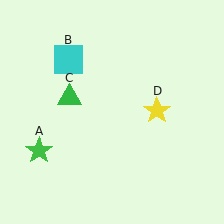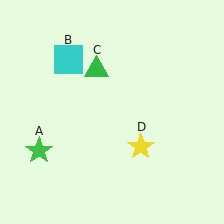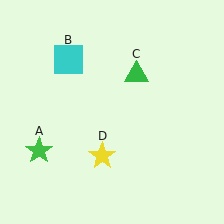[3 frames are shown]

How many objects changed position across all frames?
2 objects changed position: green triangle (object C), yellow star (object D).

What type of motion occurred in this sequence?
The green triangle (object C), yellow star (object D) rotated clockwise around the center of the scene.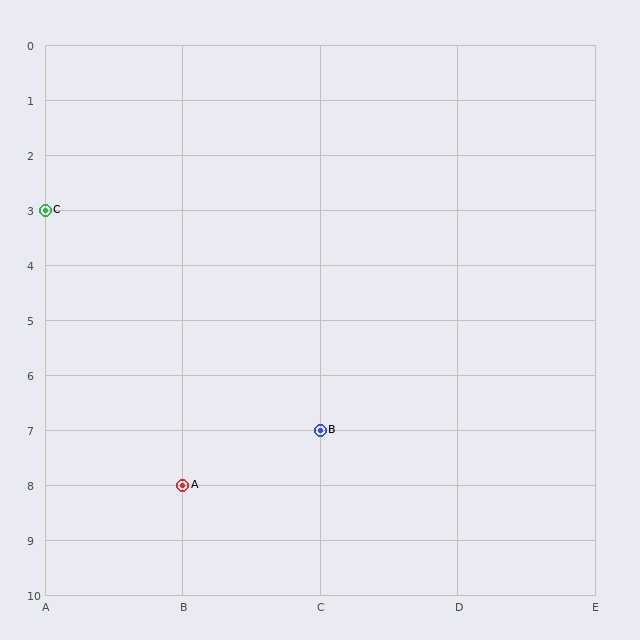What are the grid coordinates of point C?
Point C is at grid coordinates (A, 3).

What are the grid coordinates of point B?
Point B is at grid coordinates (C, 7).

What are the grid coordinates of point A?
Point A is at grid coordinates (B, 8).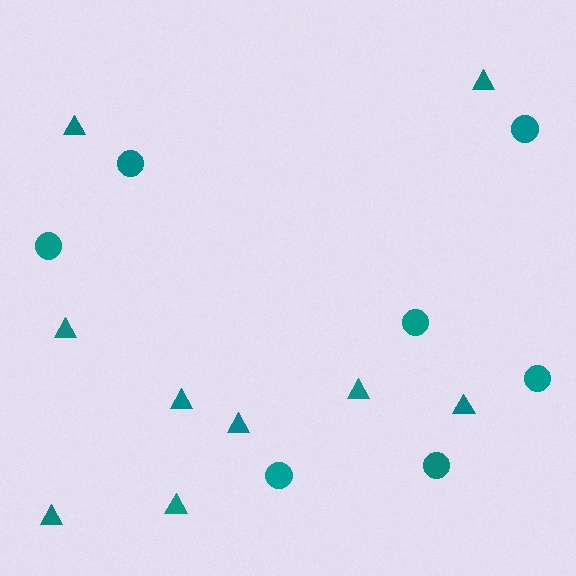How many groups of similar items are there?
There are 2 groups: one group of circles (7) and one group of triangles (9).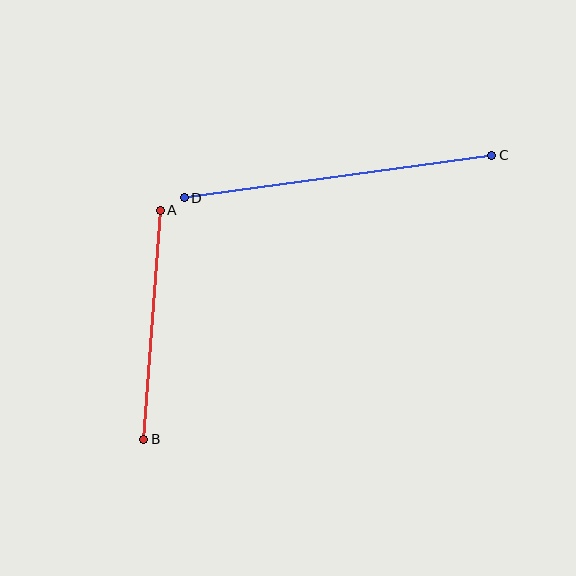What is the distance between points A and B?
The distance is approximately 229 pixels.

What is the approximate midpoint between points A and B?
The midpoint is at approximately (152, 325) pixels.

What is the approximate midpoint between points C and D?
The midpoint is at approximately (338, 176) pixels.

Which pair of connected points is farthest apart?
Points C and D are farthest apart.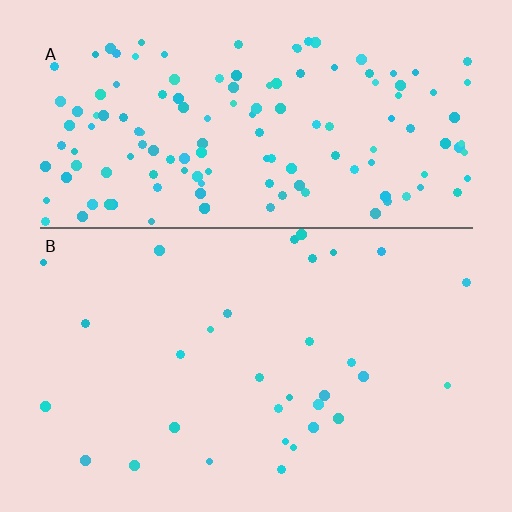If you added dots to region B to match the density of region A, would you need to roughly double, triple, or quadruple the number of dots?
Approximately quadruple.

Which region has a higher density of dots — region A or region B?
A (the top).